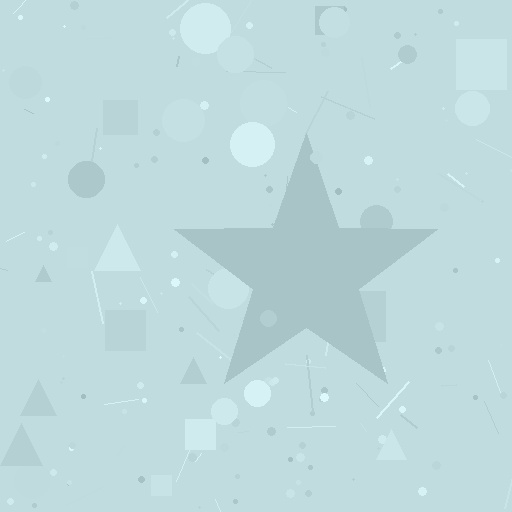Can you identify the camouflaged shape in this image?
The camouflaged shape is a star.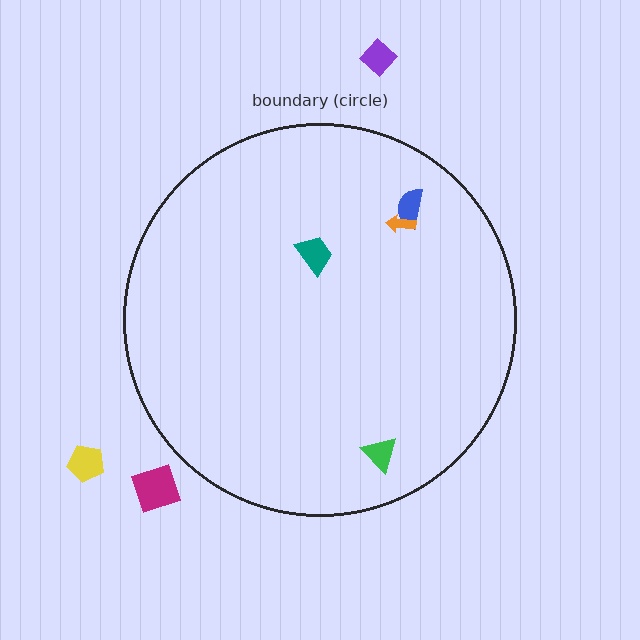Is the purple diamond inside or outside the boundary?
Outside.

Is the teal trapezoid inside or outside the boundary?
Inside.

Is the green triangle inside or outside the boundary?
Inside.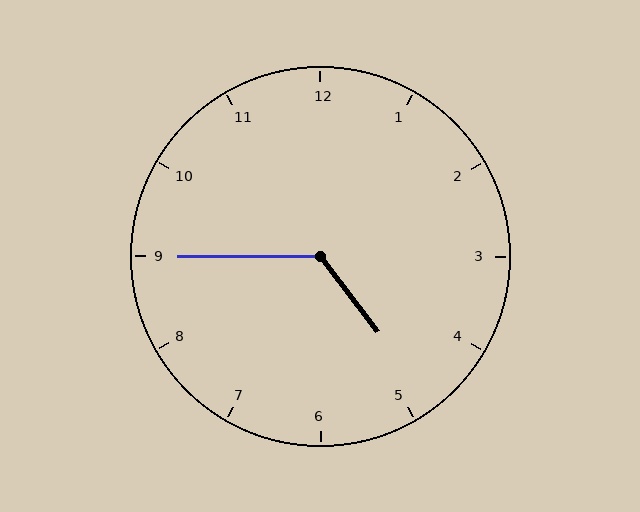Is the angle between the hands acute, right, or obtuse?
It is obtuse.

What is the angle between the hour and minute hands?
Approximately 128 degrees.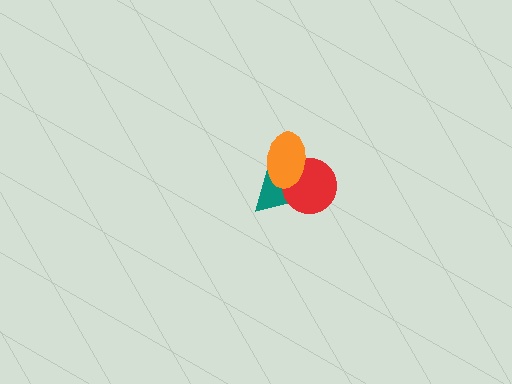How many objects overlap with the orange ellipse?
2 objects overlap with the orange ellipse.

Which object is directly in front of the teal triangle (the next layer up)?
The red circle is directly in front of the teal triangle.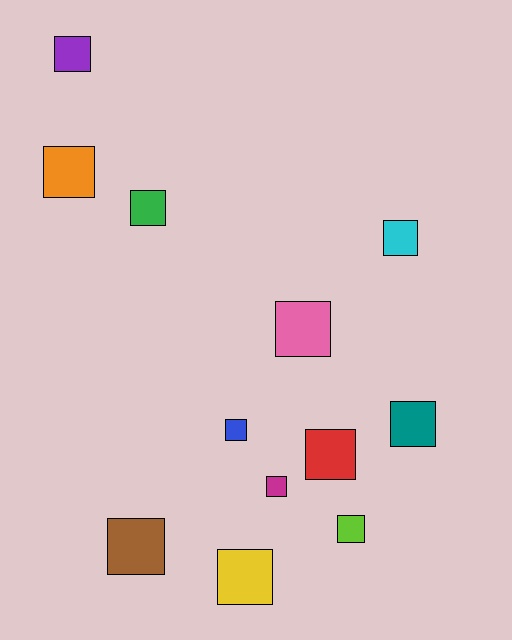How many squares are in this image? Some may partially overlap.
There are 12 squares.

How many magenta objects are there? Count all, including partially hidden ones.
There is 1 magenta object.